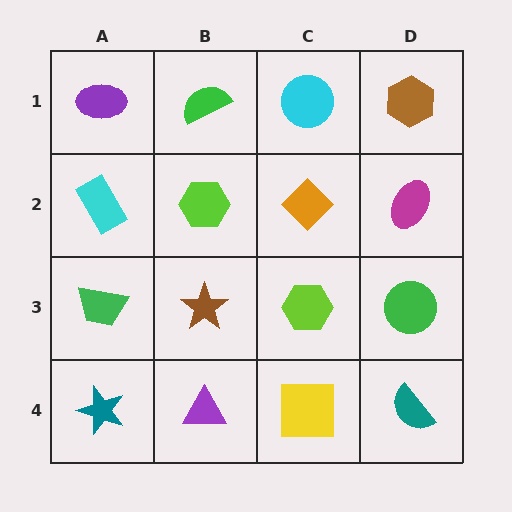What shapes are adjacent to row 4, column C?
A lime hexagon (row 3, column C), a purple triangle (row 4, column B), a teal semicircle (row 4, column D).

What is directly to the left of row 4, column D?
A yellow square.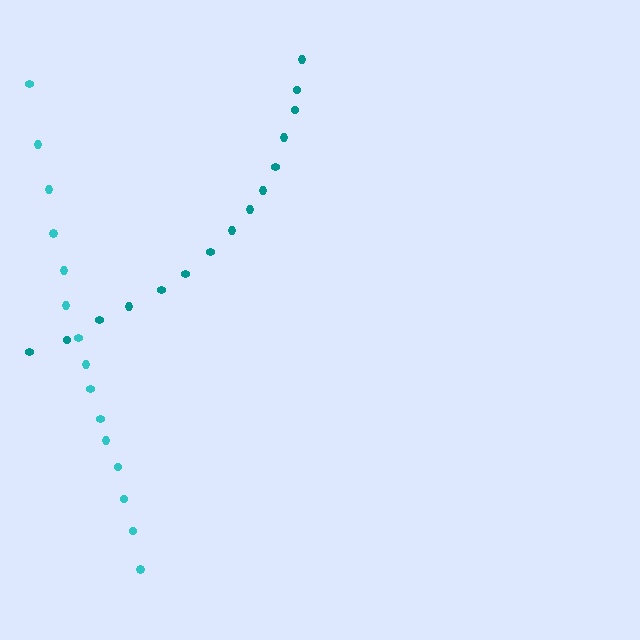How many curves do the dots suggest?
There are 2 distinct paths.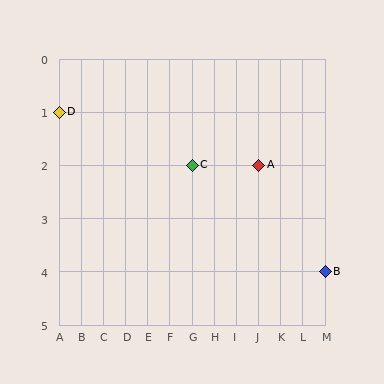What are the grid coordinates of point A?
Point A is at grid coordinates (J, 2).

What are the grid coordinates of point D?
Point D is at grid coordinates (A, 1).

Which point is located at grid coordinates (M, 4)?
Point B is at (M, 4).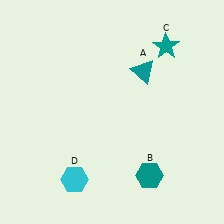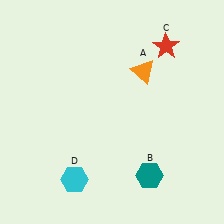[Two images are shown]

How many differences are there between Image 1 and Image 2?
There are 2 differences between the two images.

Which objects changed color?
A changed from teal to orange. C changed from teal to red.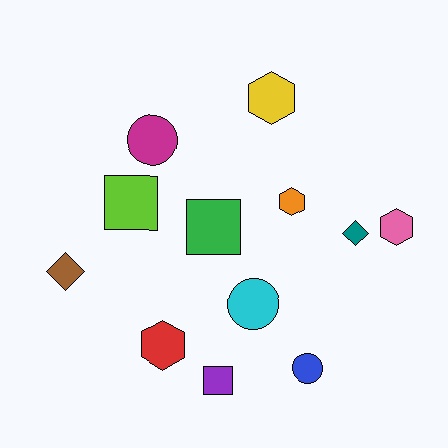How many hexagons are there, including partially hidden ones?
There are 4 hexagons.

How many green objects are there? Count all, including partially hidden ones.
There is 1 green object.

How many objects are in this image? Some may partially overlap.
There are 12 objects.